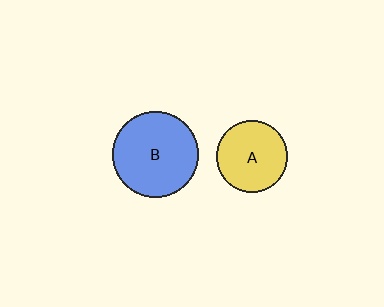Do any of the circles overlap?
No, none of the circles overlap.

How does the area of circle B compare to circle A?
Approximately 1.4 times.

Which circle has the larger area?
Circle B (blue).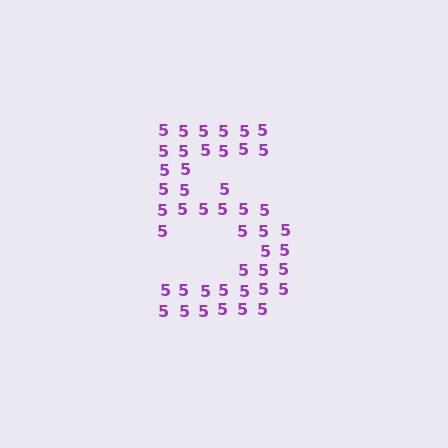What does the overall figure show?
The overall figure shows the digit 5.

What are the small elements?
The small elements are digit 5's.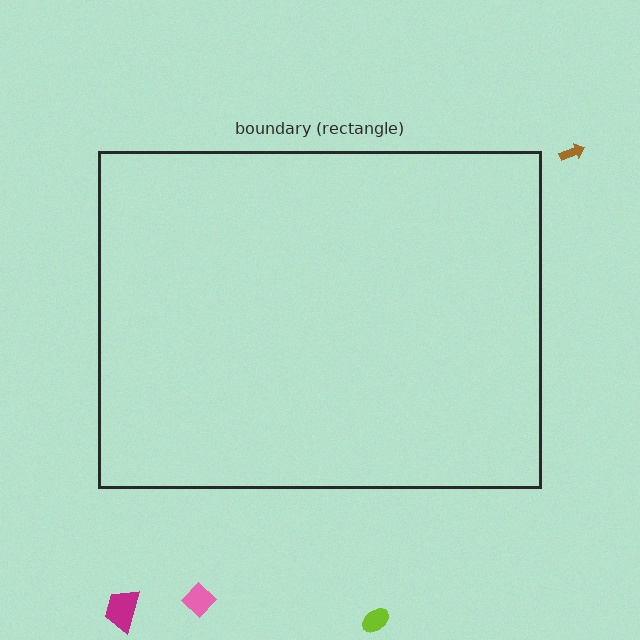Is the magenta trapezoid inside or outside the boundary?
Outside.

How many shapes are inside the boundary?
0 inside, 4 outside.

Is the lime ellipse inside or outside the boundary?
Outside.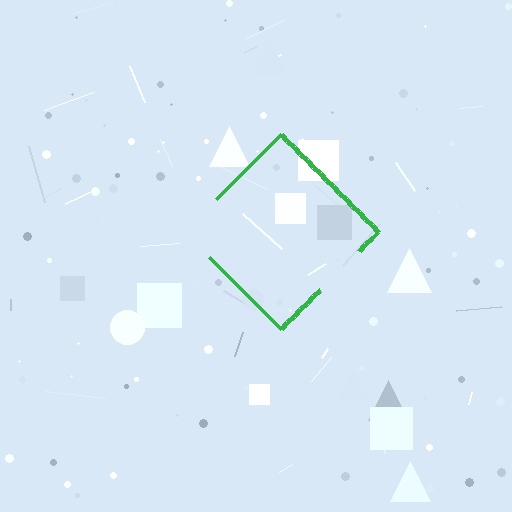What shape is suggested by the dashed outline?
The dashed outline suggests a diamond.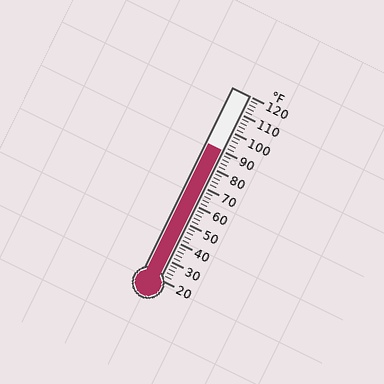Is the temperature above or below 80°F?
The temperature is above 80°F.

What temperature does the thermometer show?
The thermometer shows approximately 90°F.